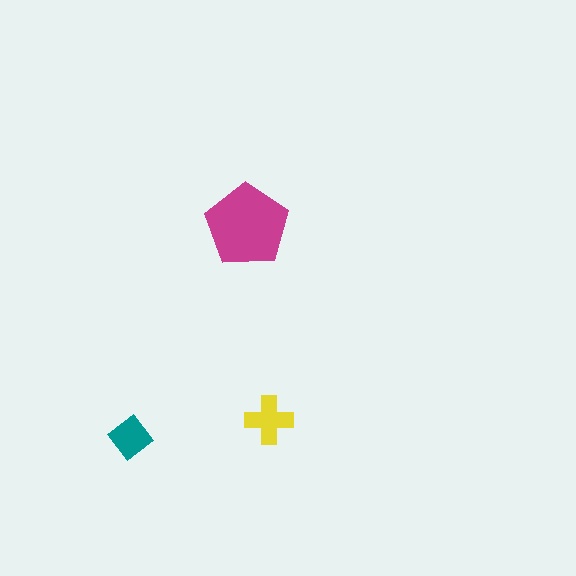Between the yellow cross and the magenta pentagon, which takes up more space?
The magenta pentagon.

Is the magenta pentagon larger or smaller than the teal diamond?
Larger.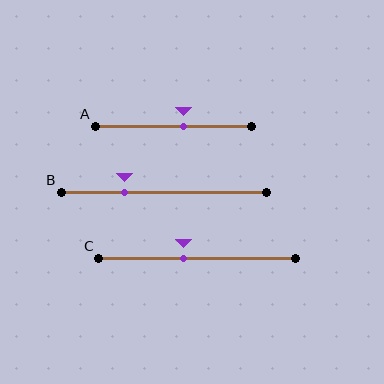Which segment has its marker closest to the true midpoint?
Segment A has its marker closest to the true midpoint.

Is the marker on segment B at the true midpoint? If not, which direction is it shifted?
No, the marker on segment B is shifted to the left by about 19% of the segment length.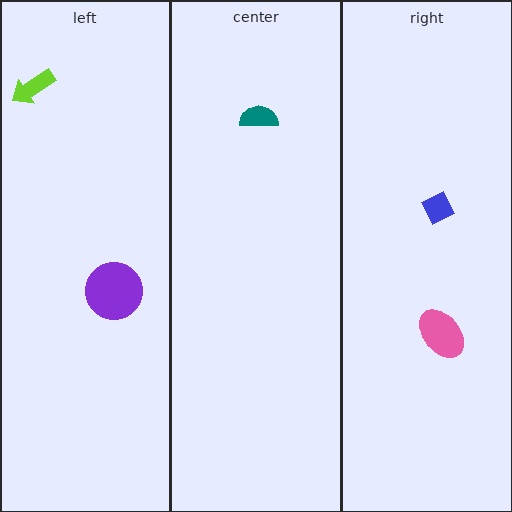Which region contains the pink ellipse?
The right region.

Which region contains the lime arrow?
The left region.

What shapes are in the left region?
The purple circle, the lime arrow.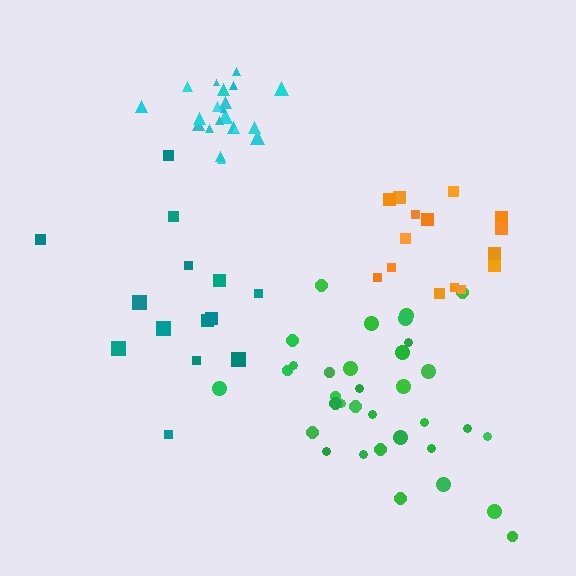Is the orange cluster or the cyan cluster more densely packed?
Cyan.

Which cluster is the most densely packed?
Cyan.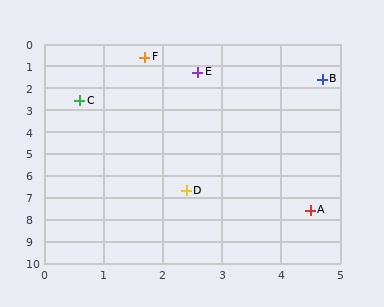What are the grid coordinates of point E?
Point E is at approximately (2.6, 1.3).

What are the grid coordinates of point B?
Point B is at approximately (4.7, 1.6).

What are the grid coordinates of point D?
Point D is at approximately (2.4, 6.7).